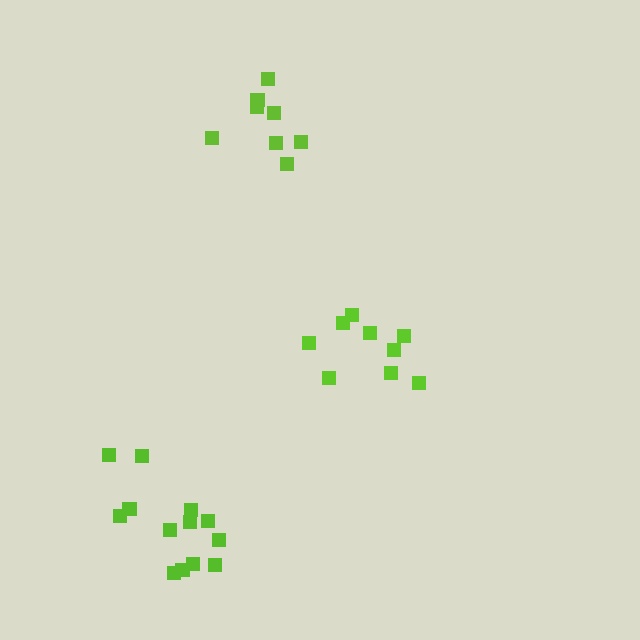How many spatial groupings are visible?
There are 3 spatial groupings.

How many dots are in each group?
Group 1: 13 dots, Group 2: 9 dots, Group 3: 8 dots (30 total).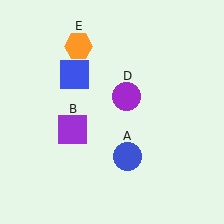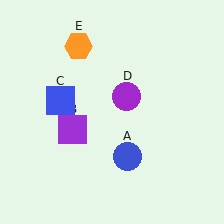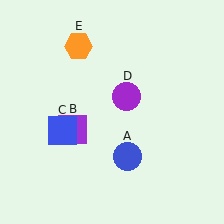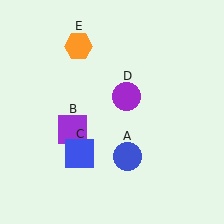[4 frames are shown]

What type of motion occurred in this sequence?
The blue square (object C) rotated counterclockwise around the center of the scene.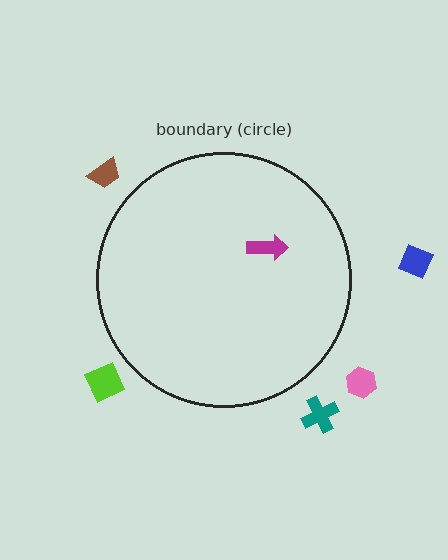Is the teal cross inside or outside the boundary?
Outside.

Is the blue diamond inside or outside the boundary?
Outside.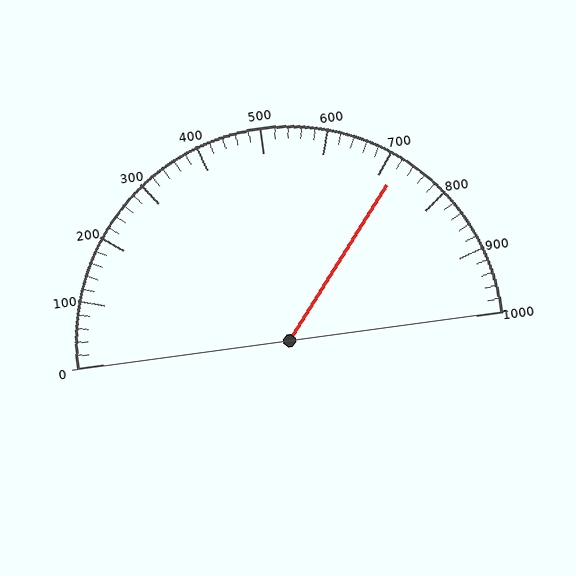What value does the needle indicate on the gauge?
The needle indicates approximately 720.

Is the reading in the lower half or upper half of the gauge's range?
The reading is in the upper half of the range (0 to 1000).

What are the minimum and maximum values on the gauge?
The gauge ranges from 0 to 1000.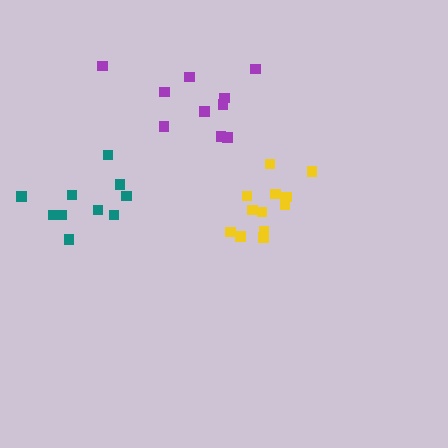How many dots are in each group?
Group 1: 10 dots, Group 2: 12 dots, Group 3: 10 dots (32 total).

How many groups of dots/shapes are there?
There are 3 groups.